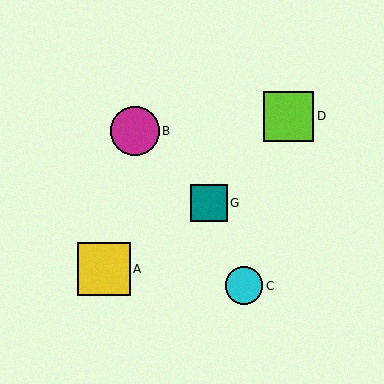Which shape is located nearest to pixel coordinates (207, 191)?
The teal square (labeled G) at (209, 203) is nearest to that location.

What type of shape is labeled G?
Shape G is a teal square.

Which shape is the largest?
The yellow square (labeled A) is the largest.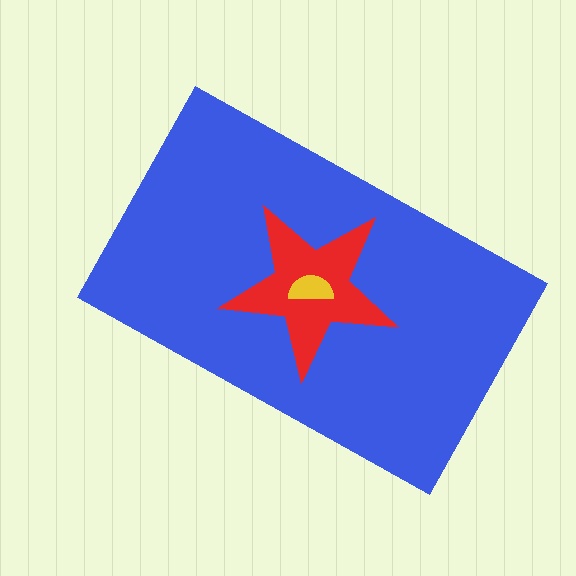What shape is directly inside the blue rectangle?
The red star.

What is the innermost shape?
The yellow semicircle.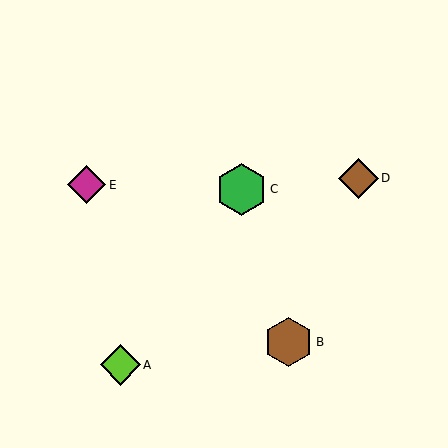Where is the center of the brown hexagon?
The center of the brown hexagon is at (288, 342).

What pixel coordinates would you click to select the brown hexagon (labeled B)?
Click at (288, 342) to select the brown hexagon B.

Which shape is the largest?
The green hexagon (labeled C) is the largest.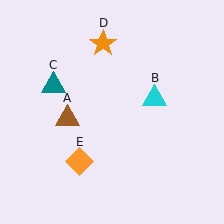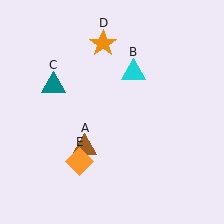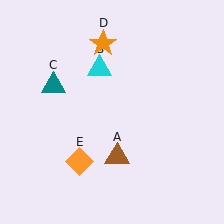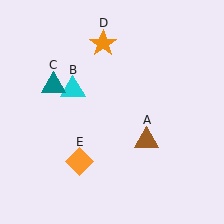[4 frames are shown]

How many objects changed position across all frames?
2 objects changed position: brown triangle (object A), cyan triangle (object B).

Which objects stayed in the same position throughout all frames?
Teal triangle (object C) and orange star (object D) and orange diamond (object E) remained stationary.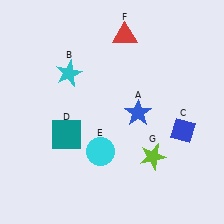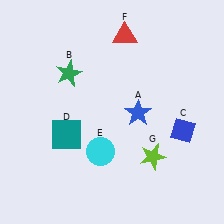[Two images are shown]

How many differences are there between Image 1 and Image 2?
There is 1 difference between the two images.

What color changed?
The star (B) changed from cyan in Image 1 to green in Image 2.